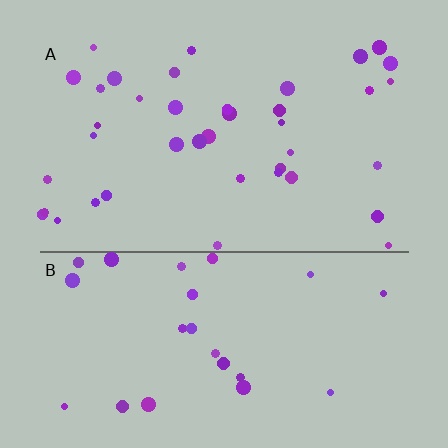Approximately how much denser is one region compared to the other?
Approximately 1.6× — region A over region B.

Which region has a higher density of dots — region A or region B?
A (the top).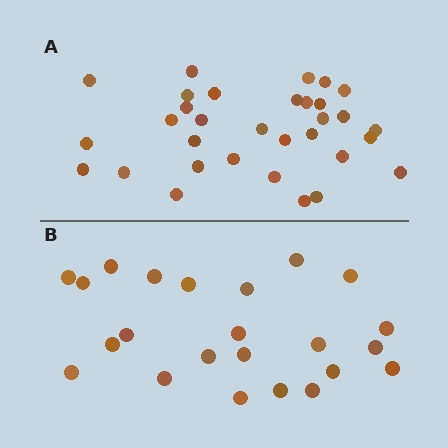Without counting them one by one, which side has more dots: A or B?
Region A (the top region) has more dots.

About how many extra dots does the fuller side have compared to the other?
Region A has roughly 8 or so more dots than region B.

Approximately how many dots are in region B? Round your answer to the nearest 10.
About 20 dots. (The exact count is 23, which rounds to 20.)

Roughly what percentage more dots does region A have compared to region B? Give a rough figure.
About 40% more.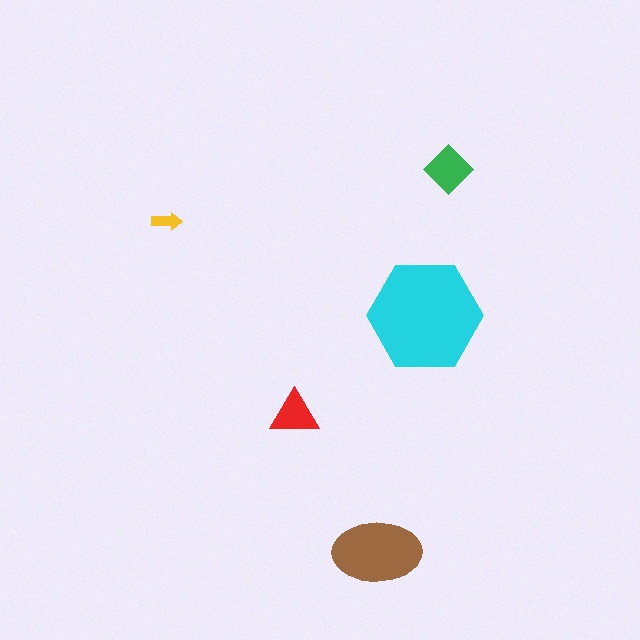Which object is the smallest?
The yellow arrow.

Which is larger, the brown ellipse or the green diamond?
The brown ellipse.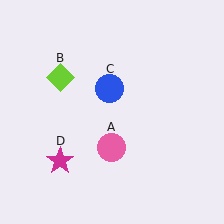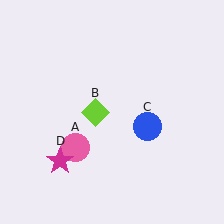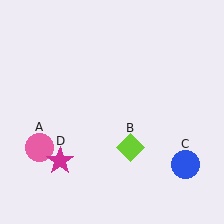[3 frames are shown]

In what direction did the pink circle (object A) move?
The pink circle (object A) moved left.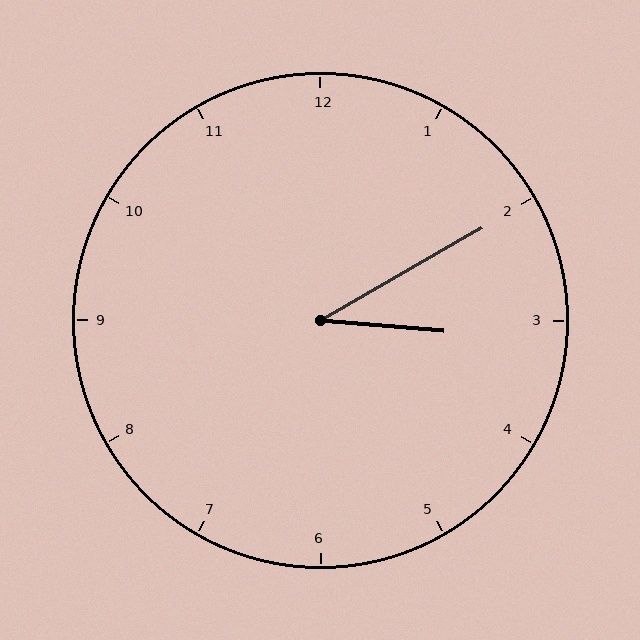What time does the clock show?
3:10.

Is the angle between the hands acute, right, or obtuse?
It is acute.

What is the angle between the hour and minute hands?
Approximately 35 degrees.